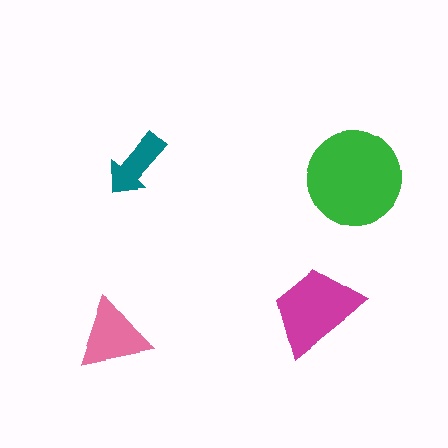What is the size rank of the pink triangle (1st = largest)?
3rd.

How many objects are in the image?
There are 4 objects in the image.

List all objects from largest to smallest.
The green circle, the magenta trapezoid, the pink triangle, the teal arrow.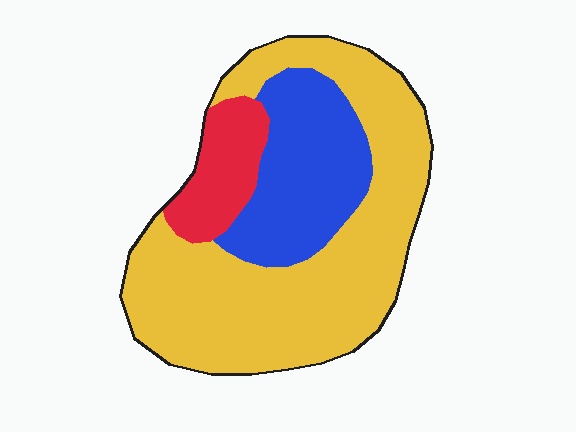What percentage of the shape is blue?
Blue covers around 25% of the shape.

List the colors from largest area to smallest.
From largest to smallest: yellow, blue, red.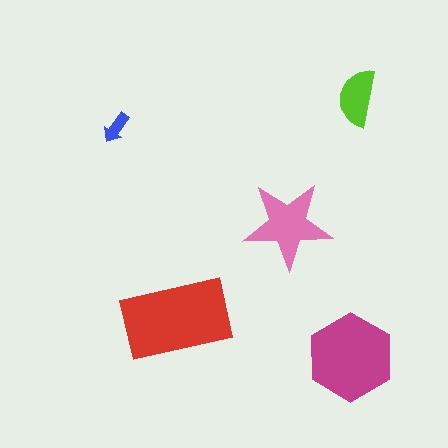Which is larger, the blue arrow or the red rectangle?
The red rectangle.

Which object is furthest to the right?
The lime semicircle is rightmost.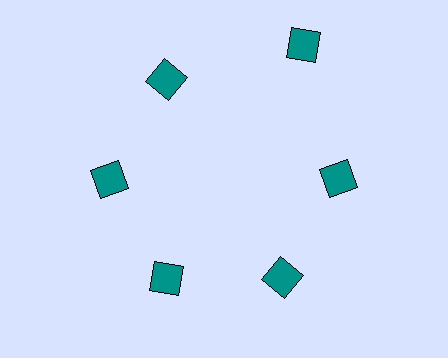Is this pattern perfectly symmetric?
No. The 6 teal squares are arranged in a ring, but one element near the 1 o'clock position is pushed outward from the center, breaking the 6-fold rotational symmetry.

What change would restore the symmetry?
The symmetry would be restored by moving it inward, back onto the ring so that all 6 squares sit at equal angles and equal distance from the center.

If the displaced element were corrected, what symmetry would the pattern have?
It would have 6-fold rotational symmetry — the pattern would map onto itself every 60 degrees.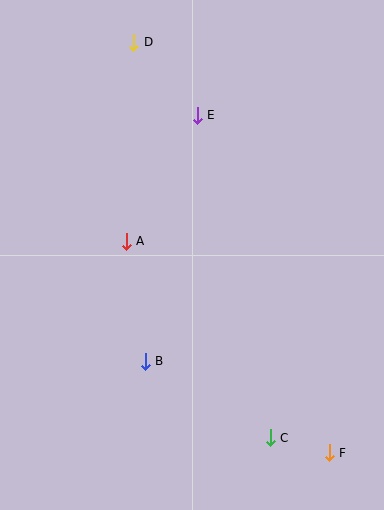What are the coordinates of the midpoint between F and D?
The midpoint between F and D is at (232, 247).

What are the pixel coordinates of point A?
Point A is at (126, 241).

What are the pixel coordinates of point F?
Point F is at (329, 453).